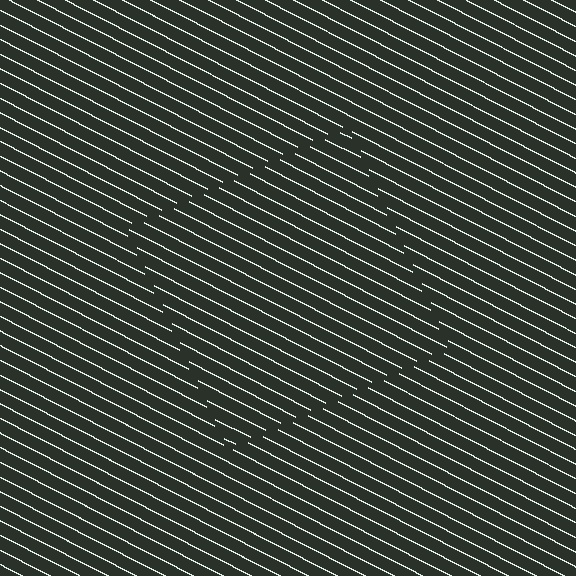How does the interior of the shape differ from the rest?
The interior of the shape contains the same grating, shifted by half a period — the contour is defined by the phase discontinuity where line-ends from the inner and outer gratings abut.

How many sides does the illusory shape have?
4 sides — the line-ends trace a square.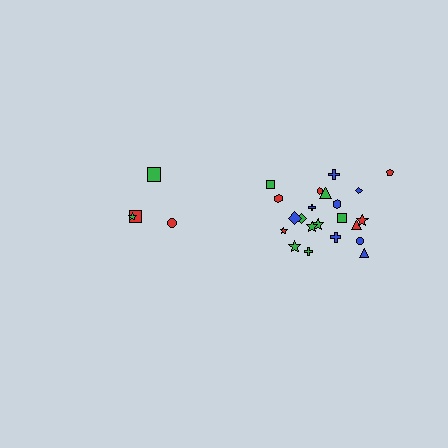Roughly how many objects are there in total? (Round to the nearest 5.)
Roughly 25 objects in total.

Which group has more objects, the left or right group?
The right group.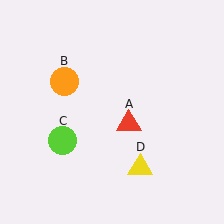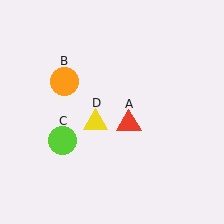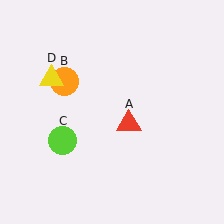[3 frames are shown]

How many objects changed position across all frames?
1 object changed position: yellow triangle (object D).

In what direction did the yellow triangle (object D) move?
The yellow triangle (object D) moved up and to the left.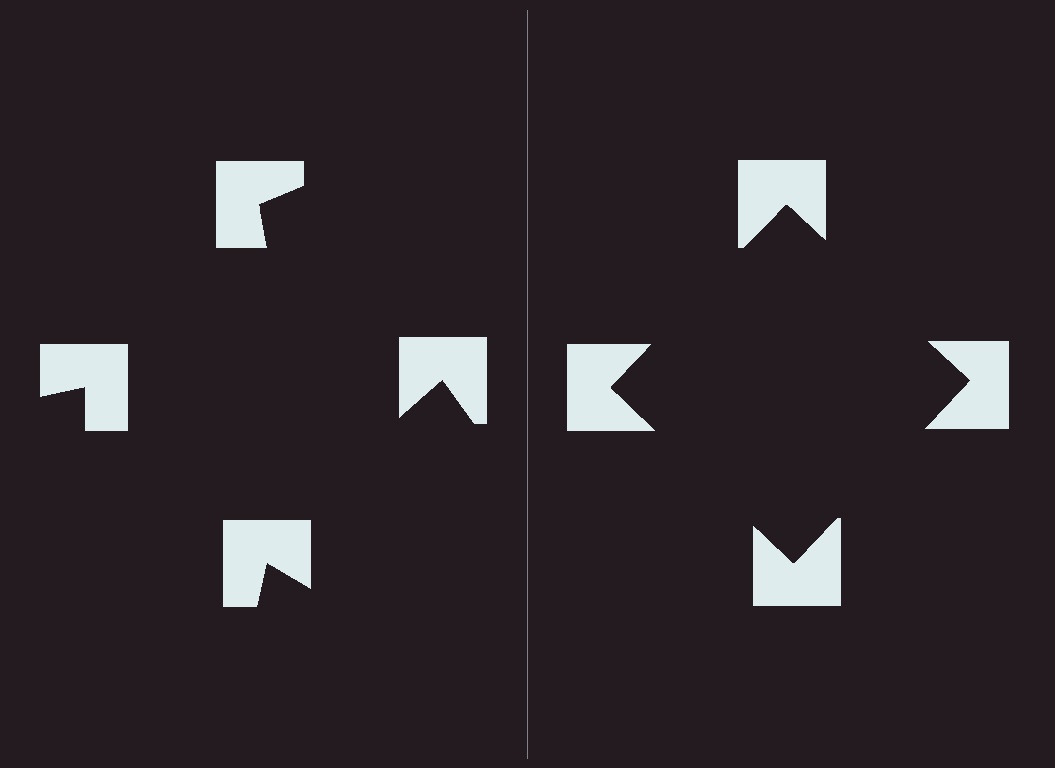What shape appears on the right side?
An illusory square.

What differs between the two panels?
The notched squares are positioned identically on both sides; only the wedge orientations differ. On the right they align to a square; on the left they are misaligned.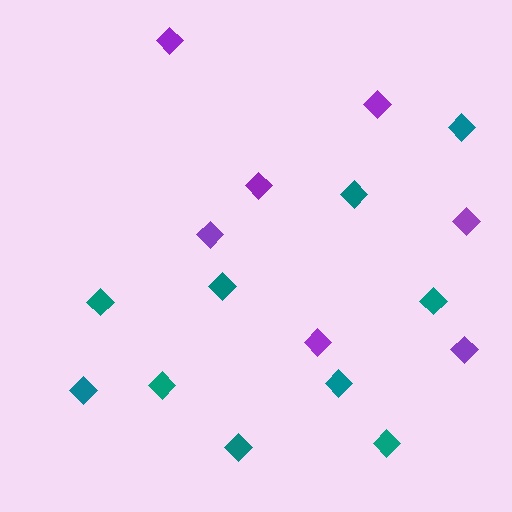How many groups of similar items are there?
There are 2 groups: one group of teal diamonds (10) and one group of purple diamonds (7).